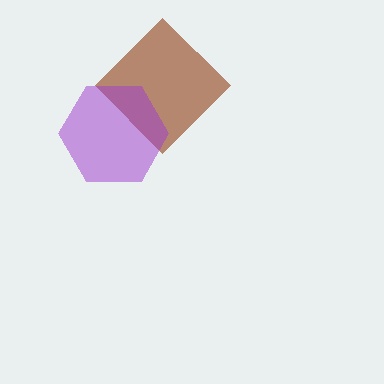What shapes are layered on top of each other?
The layered shapes are: a brown diamond, a purple hexagon.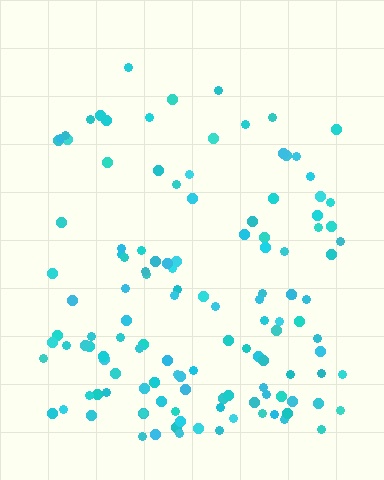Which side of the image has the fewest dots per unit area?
The top.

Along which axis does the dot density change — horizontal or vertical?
Vertical.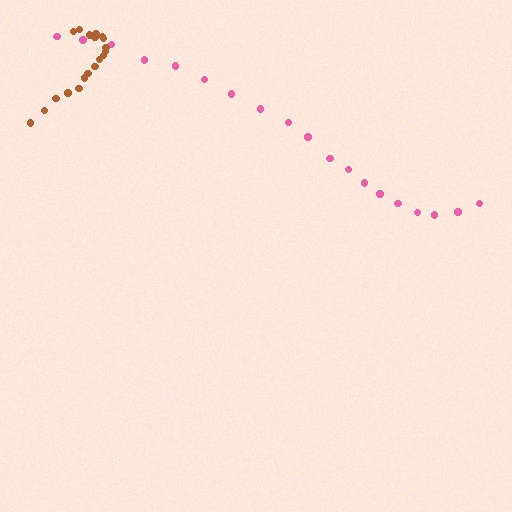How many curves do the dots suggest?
There are 2 distinct paths.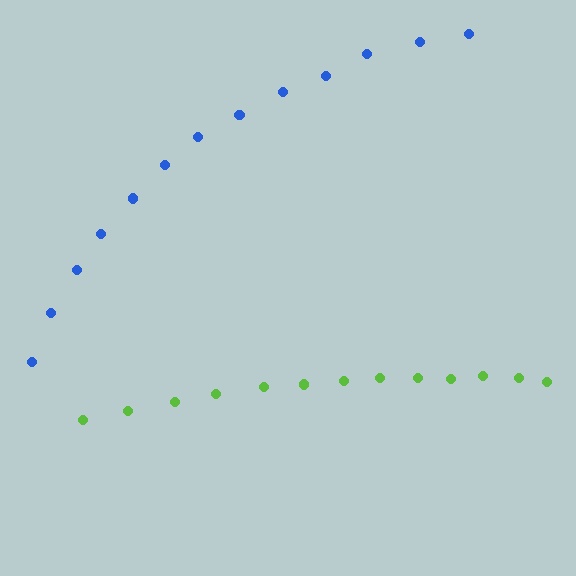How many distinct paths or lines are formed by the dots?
There are 2 distinct paths.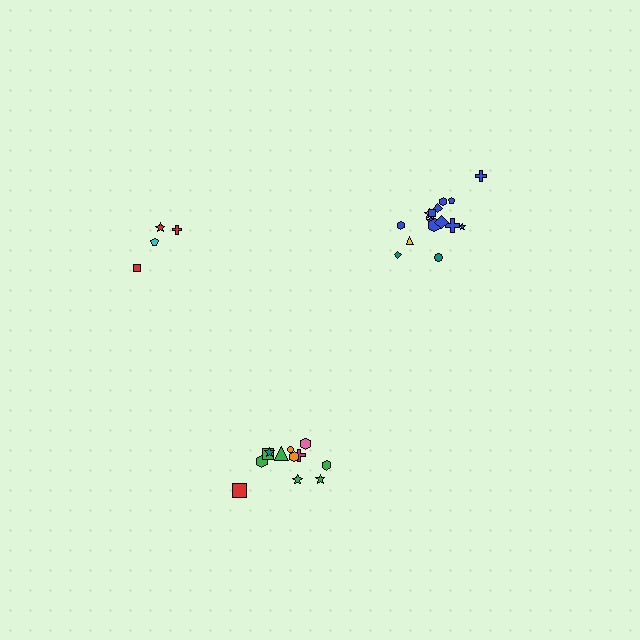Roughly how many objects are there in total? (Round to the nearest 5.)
Roughly 30 objects in total.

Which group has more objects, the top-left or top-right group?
The top-right group.